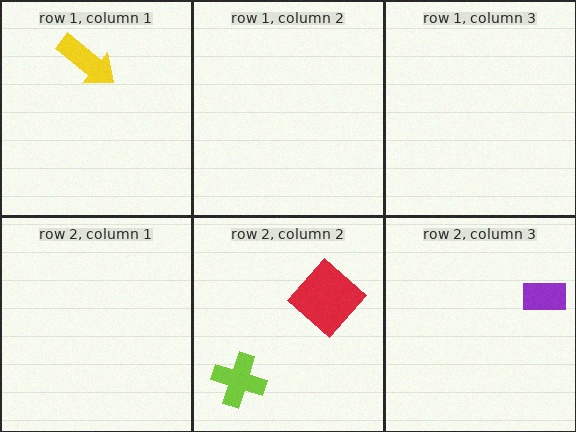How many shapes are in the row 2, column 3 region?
1.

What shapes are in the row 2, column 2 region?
The red diamond, the lime cross.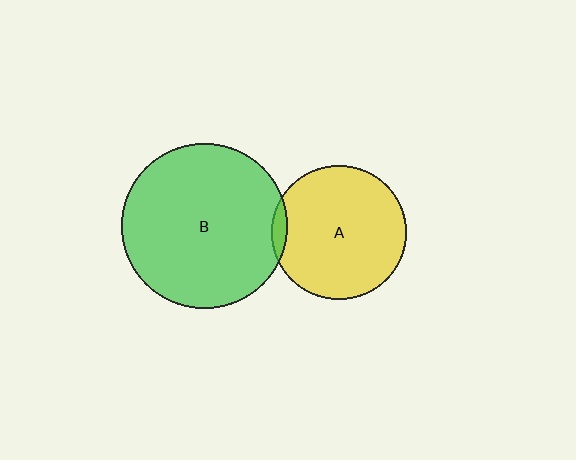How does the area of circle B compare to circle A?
Approximately 1.5 times.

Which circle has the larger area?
Circle B (green).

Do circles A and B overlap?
Yes.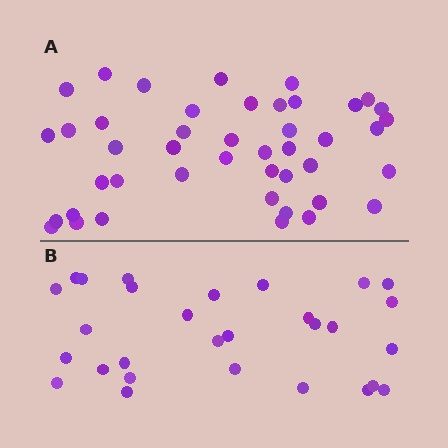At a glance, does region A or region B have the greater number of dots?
Region A (the top region) has more dots.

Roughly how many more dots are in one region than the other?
Region A has approximately 15 more dots than region B.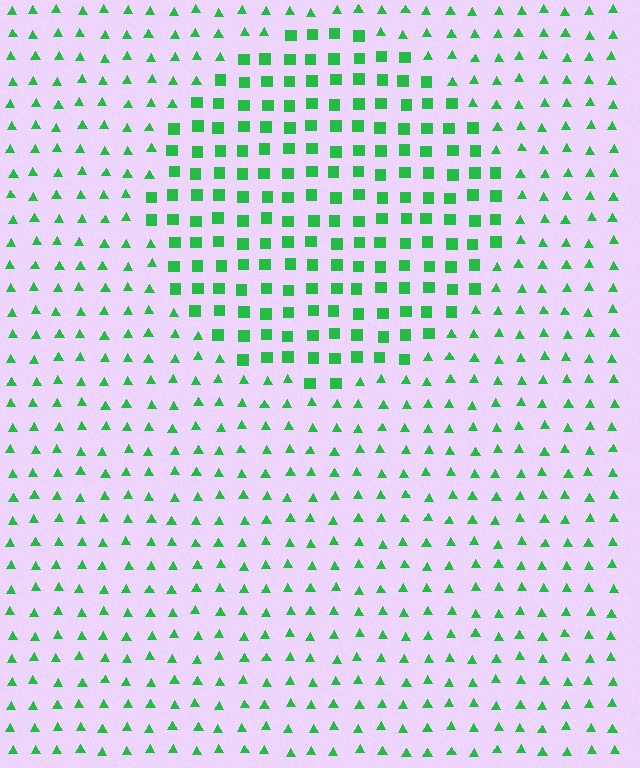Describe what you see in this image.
The image is filled with small green elements arranged in a uniform grid. A circle-shaped region contains squares, while the surrounding area contains triangles. The boundary is defined purely by the change in element shape.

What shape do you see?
I see a circle.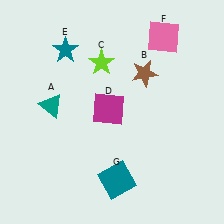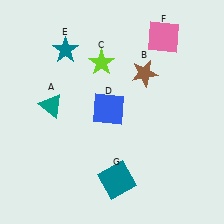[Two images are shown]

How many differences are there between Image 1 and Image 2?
There is 1 difference between the two images.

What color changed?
The square (D) changed from magenta in Image 1 to blue in Image 2.